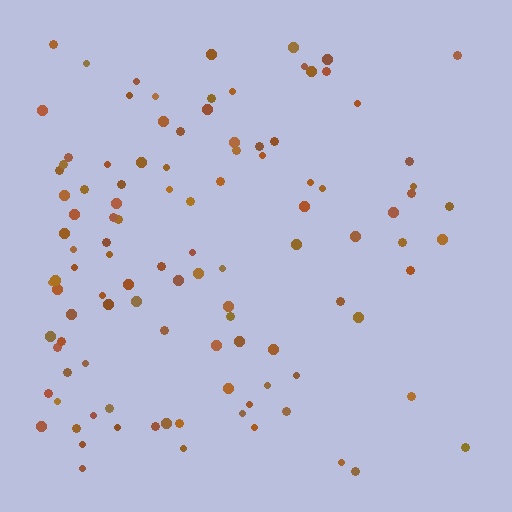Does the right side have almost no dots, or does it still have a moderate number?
Still a moderate number, just noticeably fewer than the left.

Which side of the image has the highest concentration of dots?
The left.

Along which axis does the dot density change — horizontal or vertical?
Horizontal.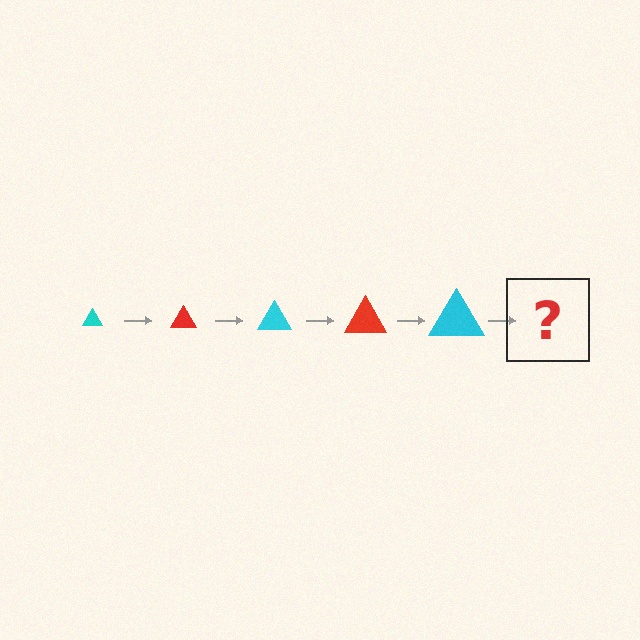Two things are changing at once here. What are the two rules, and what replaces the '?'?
The two rules are that the triangle grows larger each step and the color cycles through cyan and red. The '?' should be a red triangle, larger than the previous one.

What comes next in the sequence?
The next element should be a red triangle, larger than the previous one.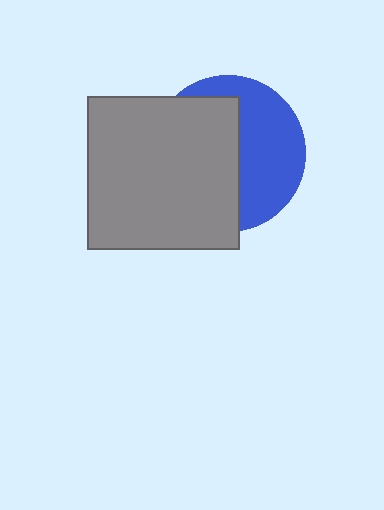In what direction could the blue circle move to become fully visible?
The blue circle could move right. That would shift it out from behind the gray square entirely.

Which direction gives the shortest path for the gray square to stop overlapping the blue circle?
Moving left gives the shortest separation.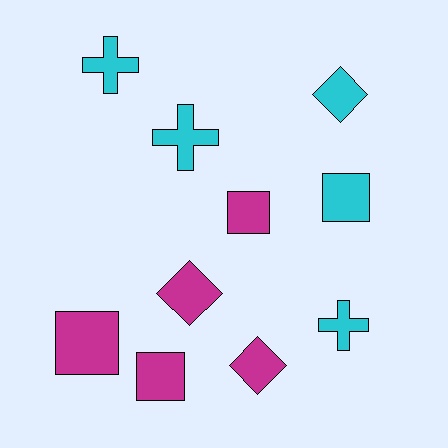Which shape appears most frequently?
Square, with 4 objects.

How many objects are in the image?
There are 10 objects.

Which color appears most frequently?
Magenta, with 5 objects.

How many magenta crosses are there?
There are no magenta crosses.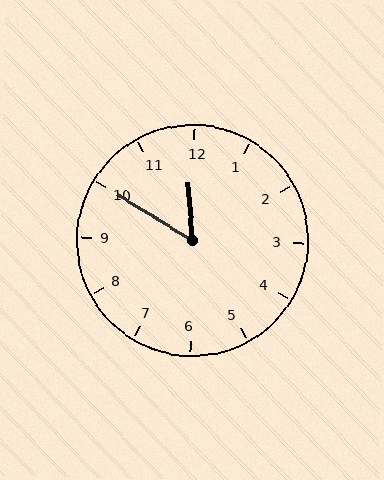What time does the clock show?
11:50.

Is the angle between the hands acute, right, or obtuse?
It is acute.